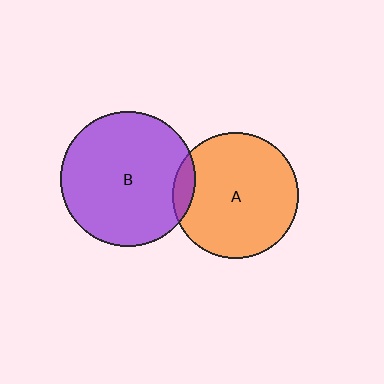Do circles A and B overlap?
Yes.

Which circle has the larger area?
Circle B (purple).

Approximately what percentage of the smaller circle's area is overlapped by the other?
Approximately 10%.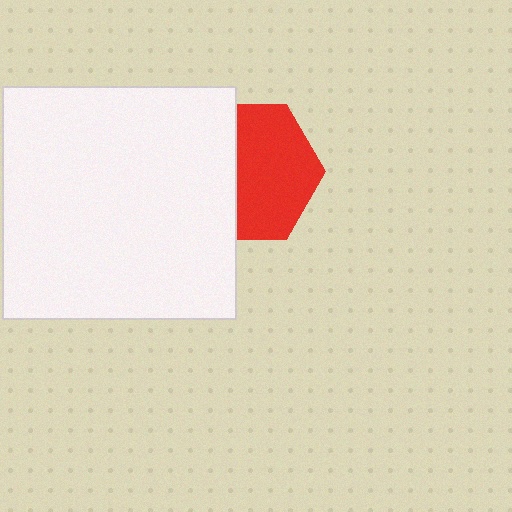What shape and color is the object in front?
The object in front is a white square.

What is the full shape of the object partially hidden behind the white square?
The partially hidden object is a red hexagon.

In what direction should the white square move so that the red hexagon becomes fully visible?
The white square should move left. That is the shortest direction to clear the overlap and leave the red hexagon fully visible.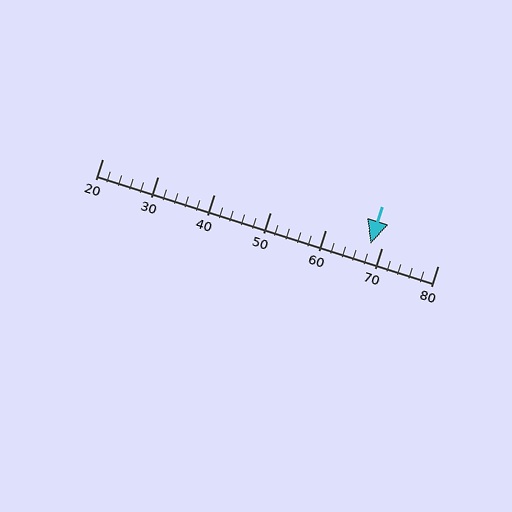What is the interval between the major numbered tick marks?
The major tick marks are spaced 10 units apart.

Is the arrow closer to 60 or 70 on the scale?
The arrow is closer to 70.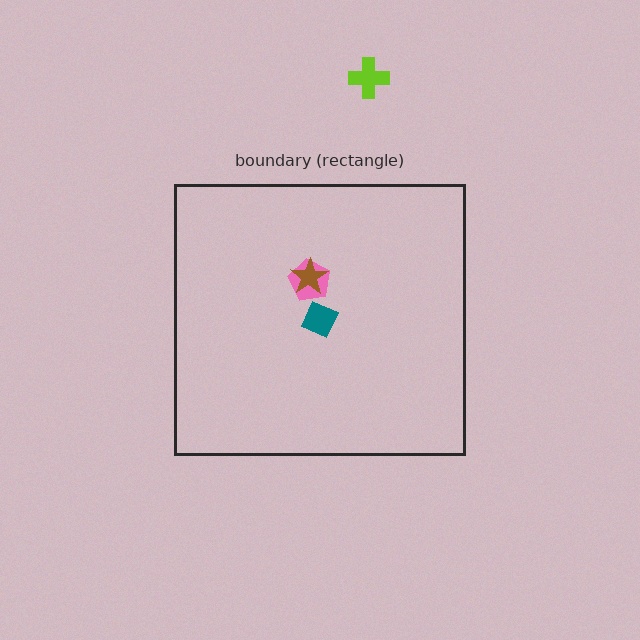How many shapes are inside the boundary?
3 inside, 1 outside.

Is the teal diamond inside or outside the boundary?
Inside.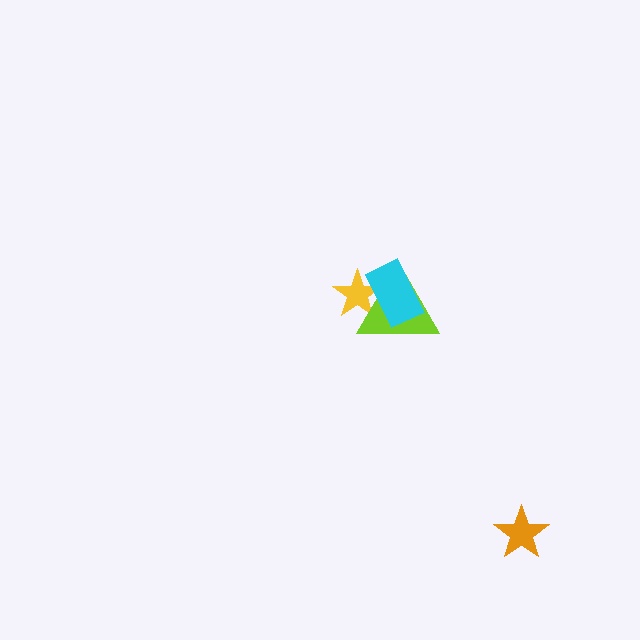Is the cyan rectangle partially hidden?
No, no other shape covers it.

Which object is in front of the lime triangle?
The cyan rectangle is in front of the lime triangle.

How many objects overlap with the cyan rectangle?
2 objects overlap with the cyan rectangle.